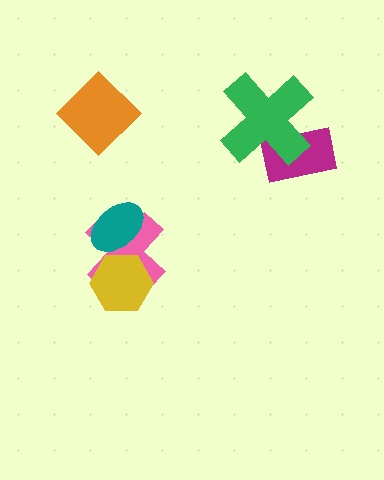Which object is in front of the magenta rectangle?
The green cross is in front of the magenta rectangle.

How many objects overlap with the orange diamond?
0 objects overlap with the orange diamond.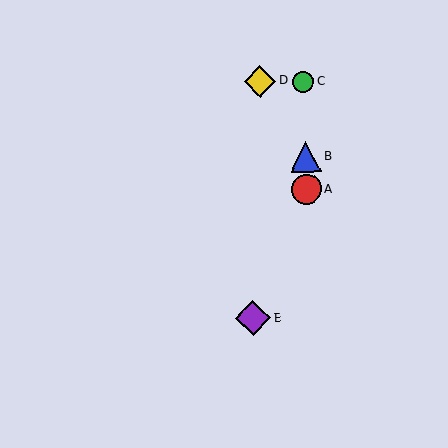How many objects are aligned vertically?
3 objects (A, B, C) are aligned vertically.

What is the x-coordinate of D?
Object D is at x≈260.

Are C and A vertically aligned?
Yes, both are at x≈304.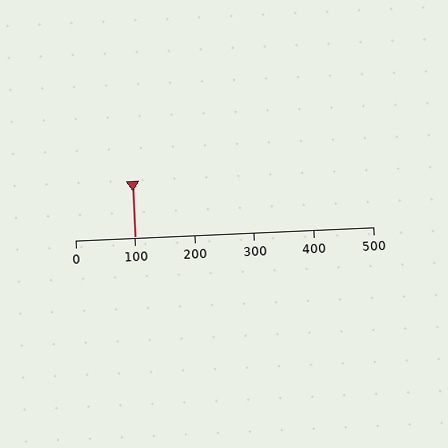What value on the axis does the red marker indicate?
The marker indicates approximately 100.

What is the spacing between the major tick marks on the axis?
The major ticks are spaced 100 apart.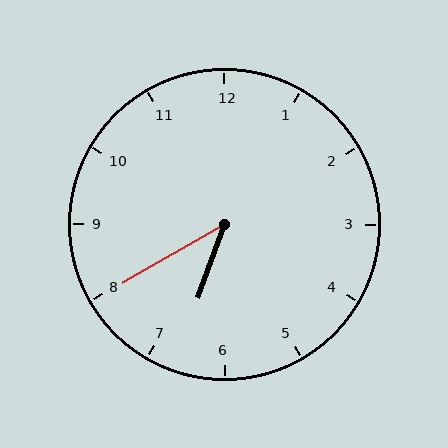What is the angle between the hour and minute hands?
Approximately 40 degrees.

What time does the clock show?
6:40.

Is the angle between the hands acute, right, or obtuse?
It is acute.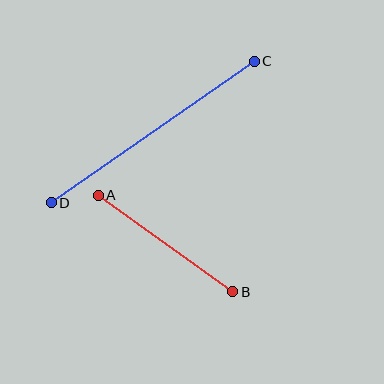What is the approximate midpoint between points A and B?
The midpoint is at approximately (165, 243) pixels.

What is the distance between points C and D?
The distance is approximately 247 pixels.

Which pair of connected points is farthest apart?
Points C and D are farthest apart.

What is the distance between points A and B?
The distance is approximately 165 pixels.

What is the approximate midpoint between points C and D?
The midpoint is at approximately (153, 132) pixels.